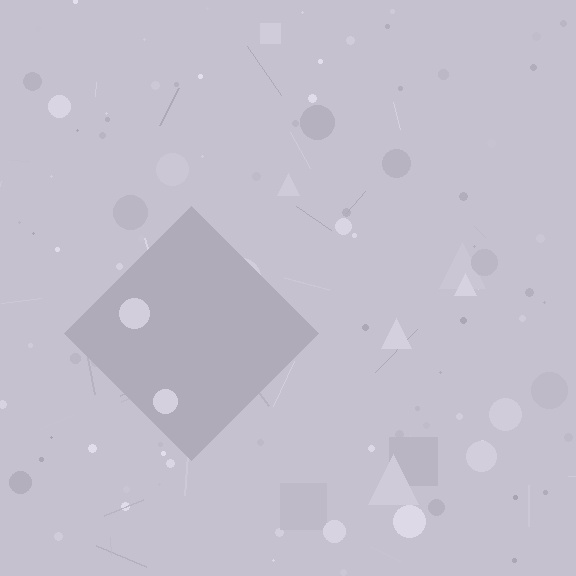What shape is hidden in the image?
A diamond is hidden in the image.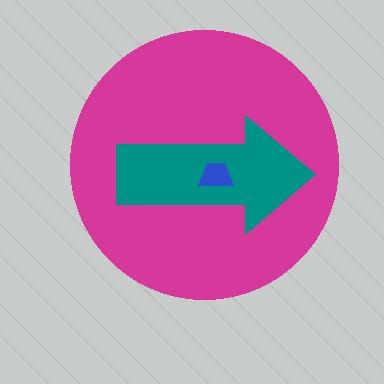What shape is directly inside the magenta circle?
The teal arrow.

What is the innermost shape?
The blue trapezoid.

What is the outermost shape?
The magenta circle.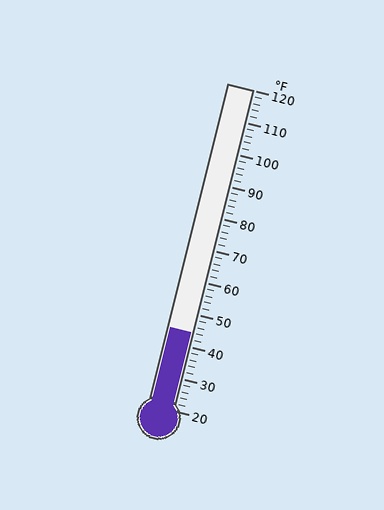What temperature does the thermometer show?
The thermometer shows approximately 44°F.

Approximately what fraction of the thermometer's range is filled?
The thermometer is filled to approximately 25% of its range.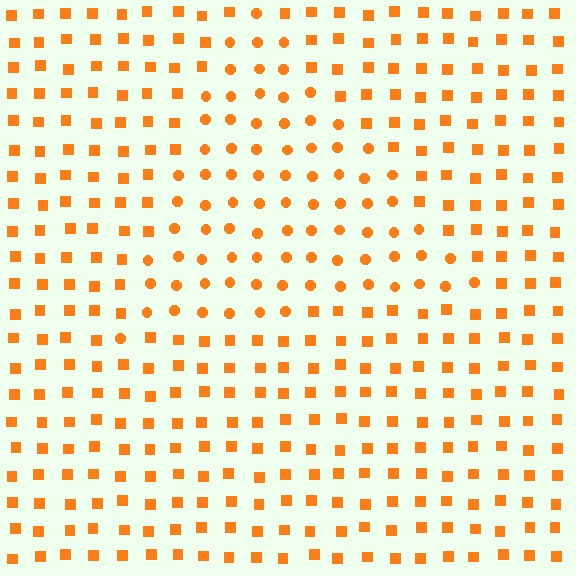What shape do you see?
I see a triangle.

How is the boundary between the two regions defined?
The boundary is defined by a change in element shape: circles inside vs. squares outside. All elements share the same color and spacing.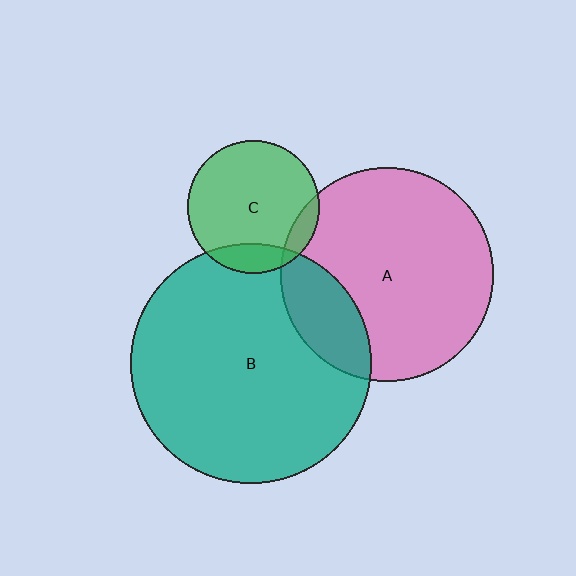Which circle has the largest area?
Circle B (teal).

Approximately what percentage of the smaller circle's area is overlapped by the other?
Approximately 15%.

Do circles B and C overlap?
Yes.